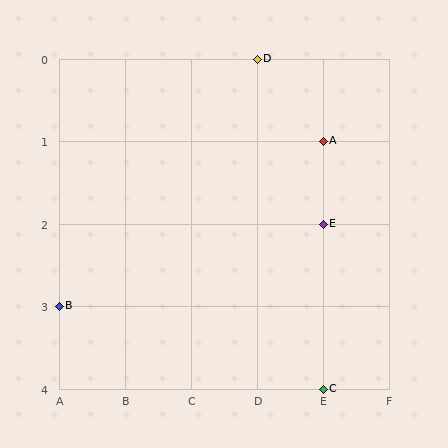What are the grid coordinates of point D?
Point D is at grid coordinates (D, 0).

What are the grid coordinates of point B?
Point B is at grid coordinates (A, 3).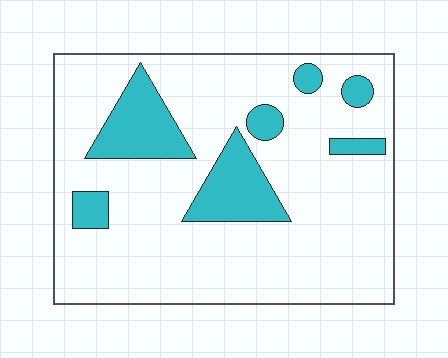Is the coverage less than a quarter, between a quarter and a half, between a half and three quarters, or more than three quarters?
Less than a quarter.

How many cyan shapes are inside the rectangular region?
7.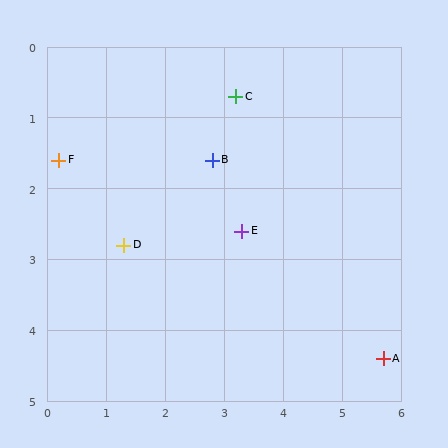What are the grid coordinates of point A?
Point A is at approximately (5.7, 4.4).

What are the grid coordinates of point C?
Point C is at approximately (3.2, 0.7).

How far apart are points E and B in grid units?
Points E and B are about 1.1 grid units apart.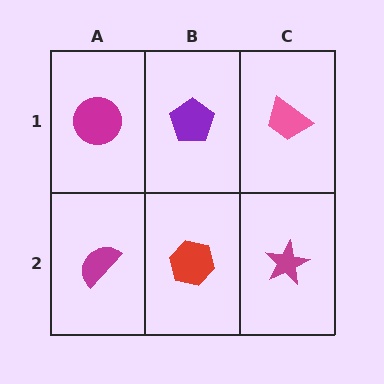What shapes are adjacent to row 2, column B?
A purple pentagon (row 1, column B), a magenta semicircle (row 2, column A), a magenta star (row 2, column C).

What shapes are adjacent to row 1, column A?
A magenta semicircle (row 2, column A), a purple pentagon (row 1, column B).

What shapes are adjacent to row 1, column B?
A red hexagon (row 2, column B), a magenta circle (row 1, column A), a pink trapezoid (row 1, column C).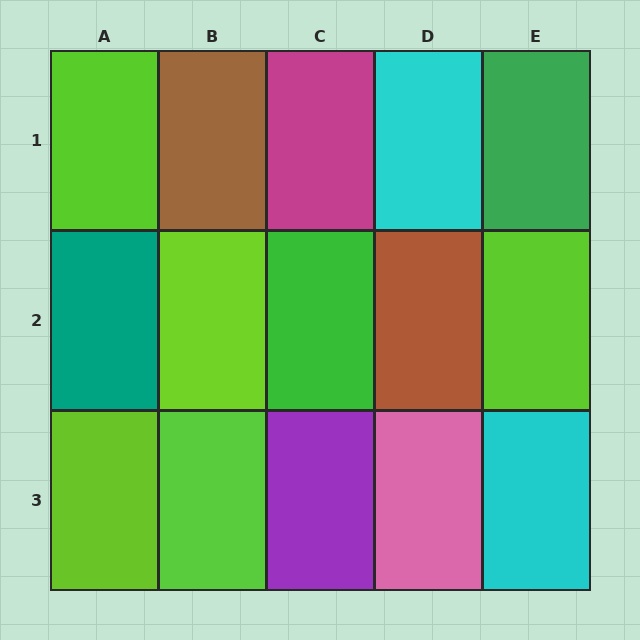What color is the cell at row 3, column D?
Pink.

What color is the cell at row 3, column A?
Lime.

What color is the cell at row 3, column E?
Cyan.